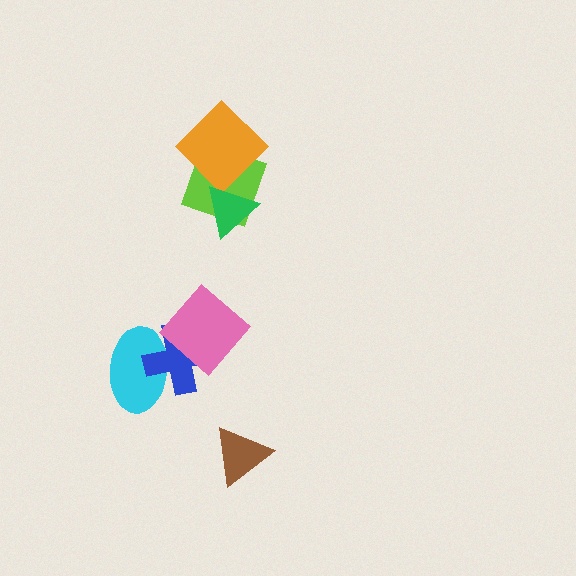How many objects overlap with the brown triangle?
0 objects overlap with the brown triangle.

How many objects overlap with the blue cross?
2 objects overlap with the blue cross.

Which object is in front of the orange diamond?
The green triangle is in front of the orange diamond.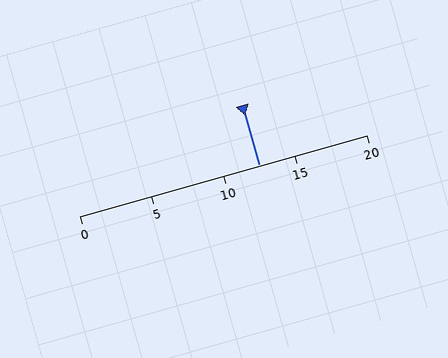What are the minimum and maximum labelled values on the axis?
The axis runs from 0 to 20.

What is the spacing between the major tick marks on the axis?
The major ticks are spaced 5 apart.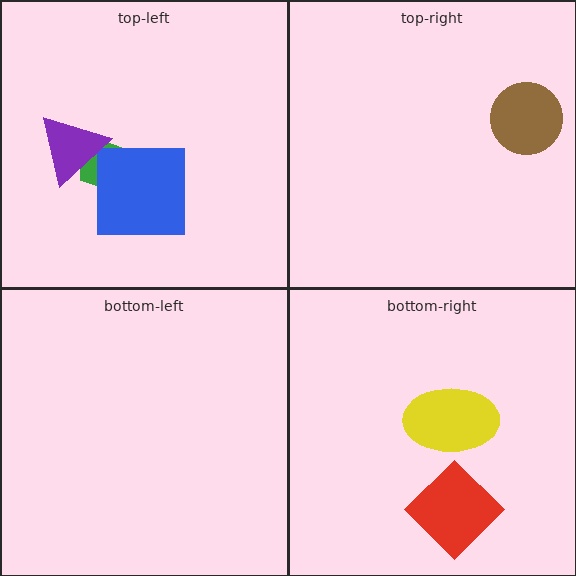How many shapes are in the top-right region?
1.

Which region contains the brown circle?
The top-right region.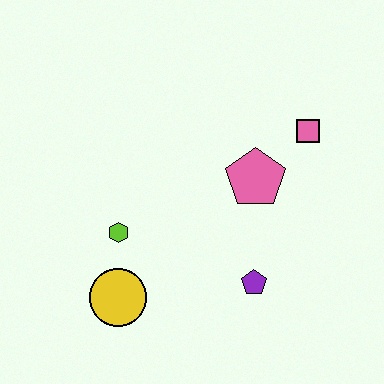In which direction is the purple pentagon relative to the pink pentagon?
The purple pentagon is below the pink pentagon.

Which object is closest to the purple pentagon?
The pink pentagon is closest to the purple pentagon.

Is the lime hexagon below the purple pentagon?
No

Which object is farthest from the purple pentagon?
The pink square is farthest from the purple pentagon.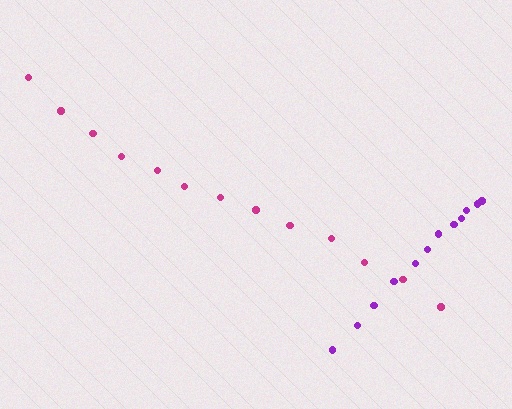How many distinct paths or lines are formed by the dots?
There are 2 distinct paths.